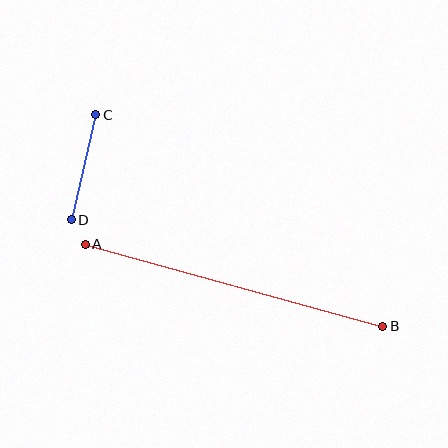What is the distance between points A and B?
The distance is approximately 309 pixels.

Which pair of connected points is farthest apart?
Points A and B are farthest apart.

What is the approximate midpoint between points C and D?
The midpoint is at approximately (84, 167) pixels.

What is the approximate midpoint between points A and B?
The midpoint is at approximately (234, 285) pixels.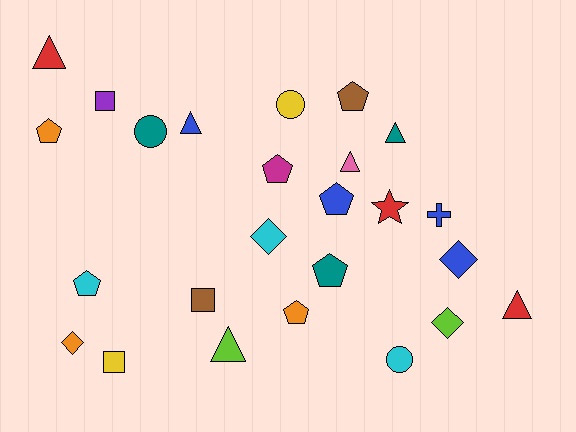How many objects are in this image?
There are 25 objects.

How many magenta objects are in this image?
There is 1 magenta object.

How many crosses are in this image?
There is 1 cross.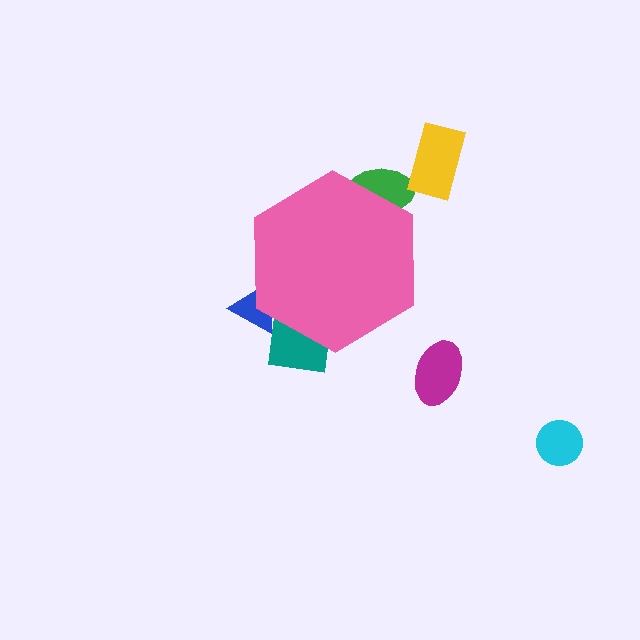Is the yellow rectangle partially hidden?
No, the yellow rectangle is fully visible.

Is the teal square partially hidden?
Yes, the teal square is partially hidden behind the pink hexagon.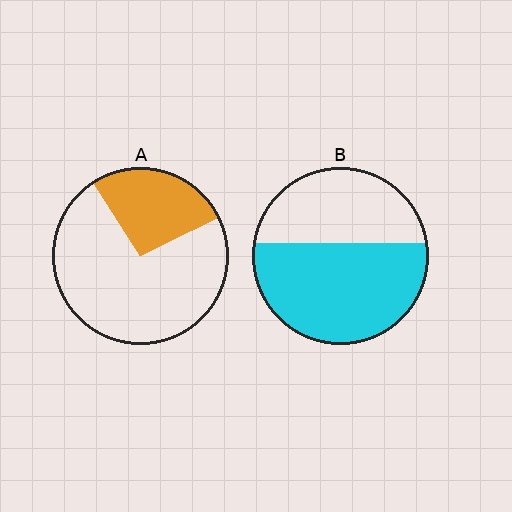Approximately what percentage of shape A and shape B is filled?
A is approximately 25% and B is approximately 60%.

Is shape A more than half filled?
No.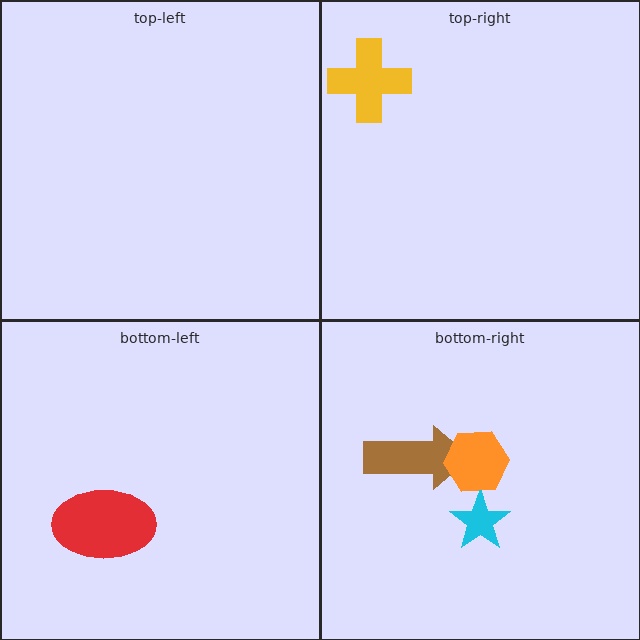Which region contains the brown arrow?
The bottom-right region.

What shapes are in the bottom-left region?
The red ellipse.